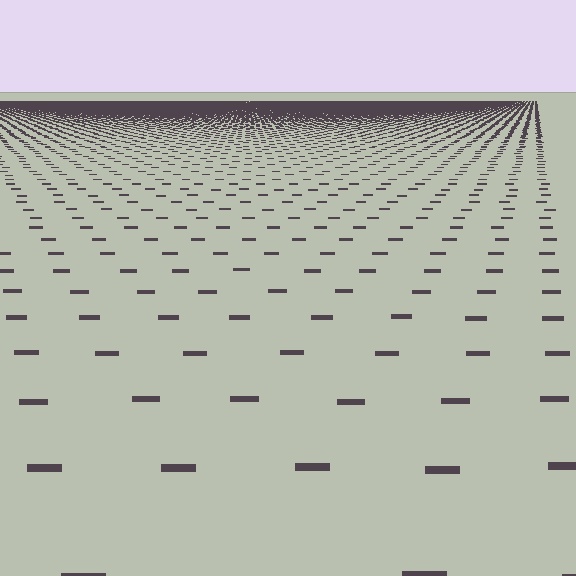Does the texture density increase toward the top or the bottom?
Density increases toward the top.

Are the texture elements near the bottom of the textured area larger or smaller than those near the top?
Larger. Near the bottom, elements are closer to the viewer and appear at a bigger on-screen size.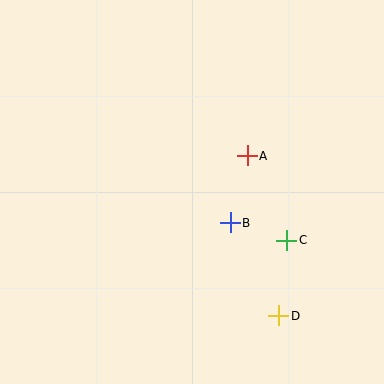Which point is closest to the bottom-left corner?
Point B is closest to the bottom-left corner.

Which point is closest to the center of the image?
Point B at (230, 223) is closest to the center.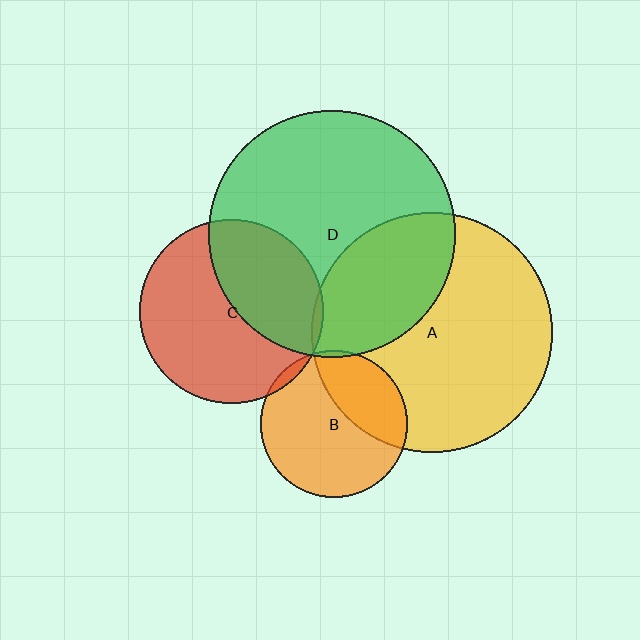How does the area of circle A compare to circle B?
Approximately 2.7 times.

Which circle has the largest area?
Circle D (green).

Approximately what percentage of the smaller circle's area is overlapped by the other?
Approximately 5%.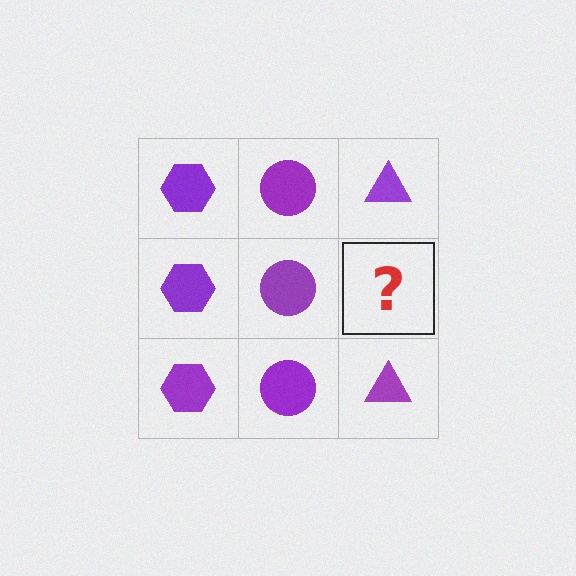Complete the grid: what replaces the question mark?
The question mark should be replaced with a purple triangle.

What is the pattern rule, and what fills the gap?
The rule is that each column has a consistent shape. The gap should be filled with a purple triangle.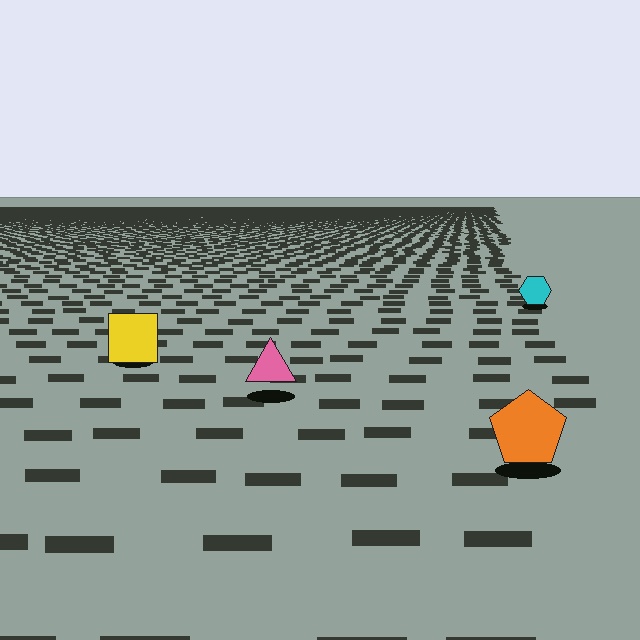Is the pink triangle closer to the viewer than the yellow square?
Yes. The pink triangle is closer — you can tell from the texture gradient: the ground texture is coarser near it.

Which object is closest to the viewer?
The orange pentagon is closest. The texture marks near it are larger and more spread out.